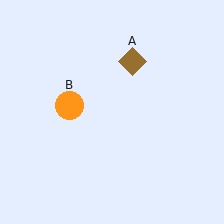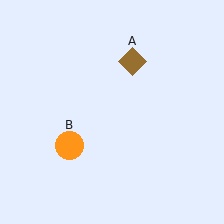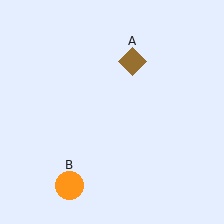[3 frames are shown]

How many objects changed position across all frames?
1 object changed position: orange circle (object B).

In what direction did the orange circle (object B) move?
The orange circle (object B) moved down.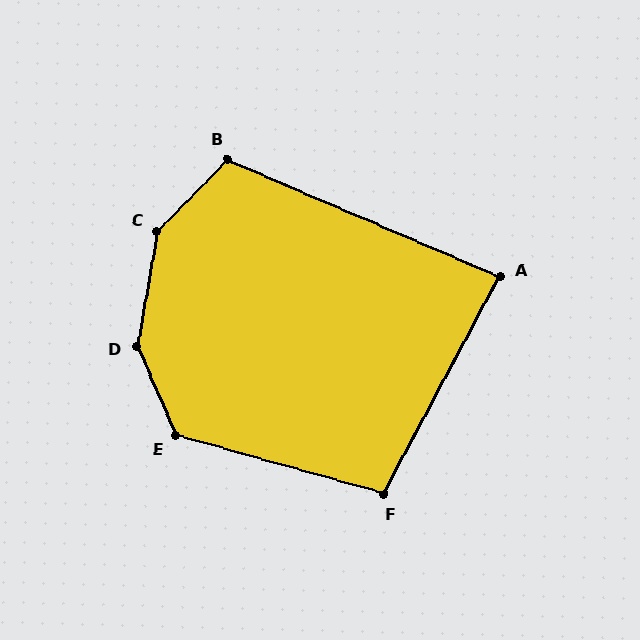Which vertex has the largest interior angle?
D, at approximately 146 degrees.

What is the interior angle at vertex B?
Approximately 111 degrees (obtuse).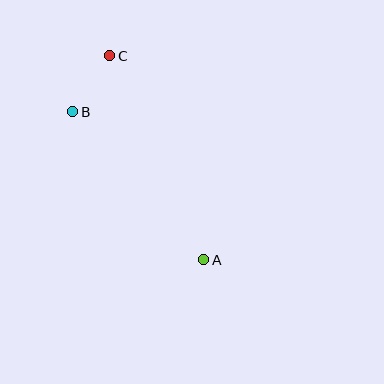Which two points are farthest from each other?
Points A and C are farthest from each other.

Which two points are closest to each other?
Points B and C are closest to each other.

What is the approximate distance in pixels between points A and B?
The distance between A and B is approximately 197 pixels.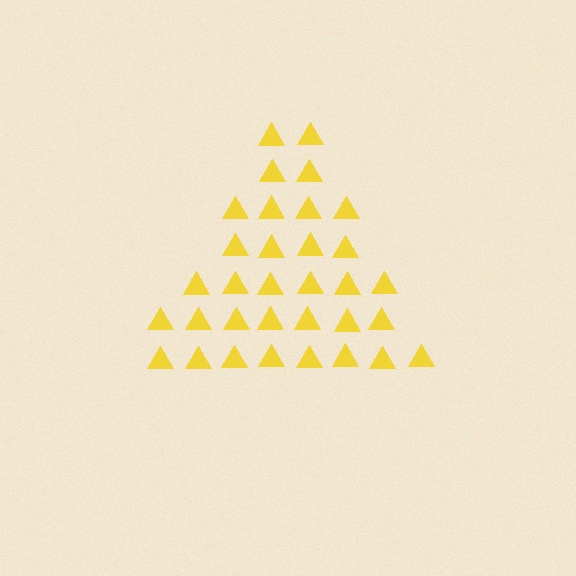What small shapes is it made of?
It is made of small triangles.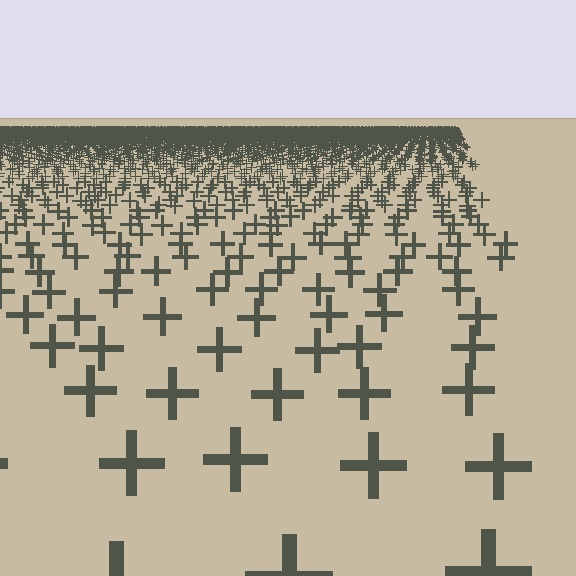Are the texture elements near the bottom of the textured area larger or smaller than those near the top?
Larger. Near the bottom, elements are closer to the viewer and appear at a bigger on-screen size.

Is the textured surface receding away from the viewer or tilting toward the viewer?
The surface is receding away from the viewer. Texture elements get smaller and denser toward the top.